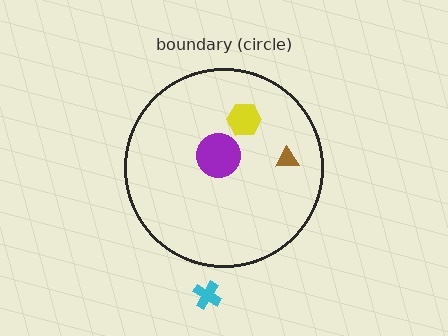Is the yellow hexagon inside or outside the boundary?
Inside.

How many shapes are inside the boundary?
3 inside, 1 outside.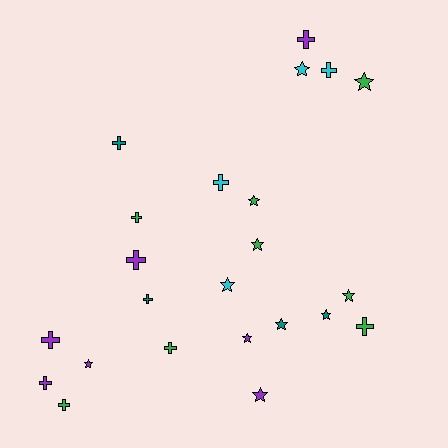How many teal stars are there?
There are 2 teal stars.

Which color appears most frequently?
Green, with 8 objects.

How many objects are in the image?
There are 23 objects.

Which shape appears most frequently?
Cross, with 12 objects.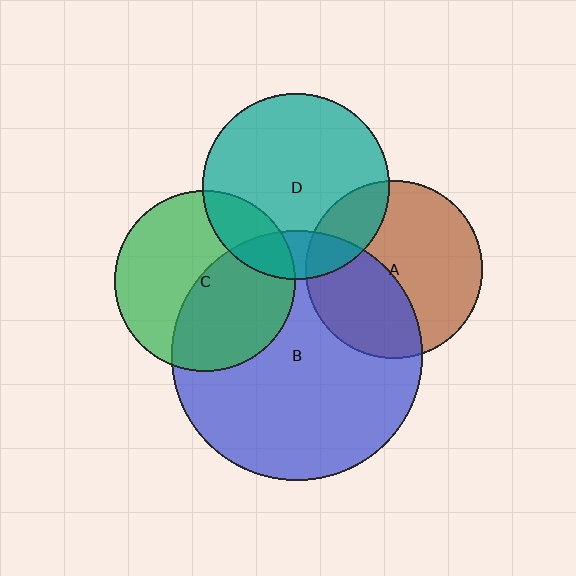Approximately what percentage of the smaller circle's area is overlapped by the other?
Approximately 40%.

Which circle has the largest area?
Circle B (blue).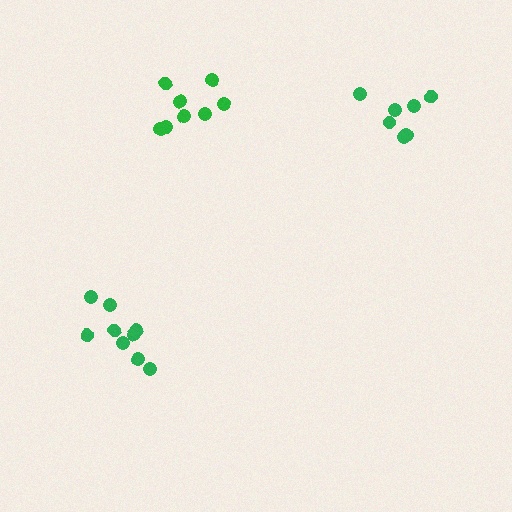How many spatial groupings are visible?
There are 3 spatial groupings.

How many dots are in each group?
Group 1: 8 dots, Group 2: 9 dots, Group 3: 7 dots (24 total).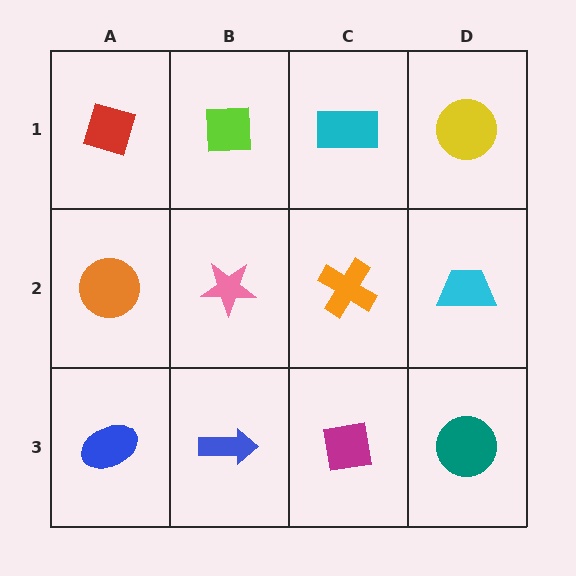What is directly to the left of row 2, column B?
An orange circle.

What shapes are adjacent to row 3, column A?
An orange circle (row 2, column A), a blue arrow (row 3, column B).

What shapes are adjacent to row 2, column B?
A lime square (row 1, column B), a blue arrow (row 3, column B), an orange circle (row 2, column A), an orange cross (row 2, column C).